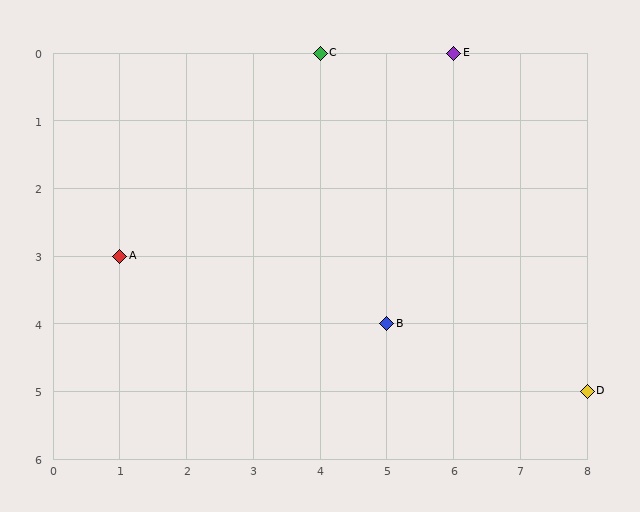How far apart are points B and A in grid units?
Points B and A are 4 columns and 1 row apart (about 4.1 grid units diagonally).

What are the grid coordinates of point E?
Point E is at grid coordinates (6, 0).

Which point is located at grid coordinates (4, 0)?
Point C is at (4, 0).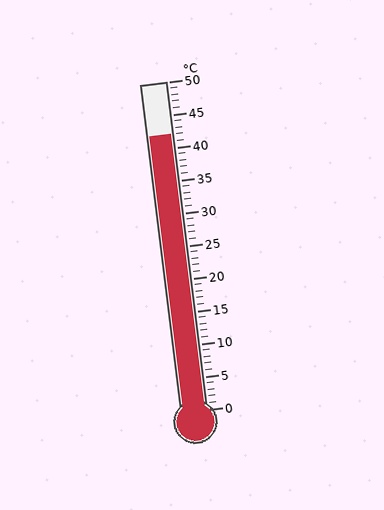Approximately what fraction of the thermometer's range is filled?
The thermometer is filled to approximately 85% of its range.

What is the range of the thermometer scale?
The thermometer scale ranges from 0°C to 50°C.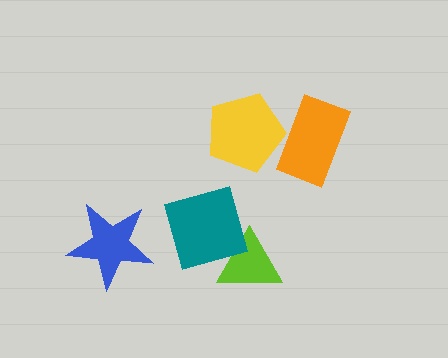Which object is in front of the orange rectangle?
The yellow pentagon is in front of the orange rectangle.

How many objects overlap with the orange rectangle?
1 object overlaps with the orange rectangle.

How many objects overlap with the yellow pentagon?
1 object overlaps with the yellow pentagon.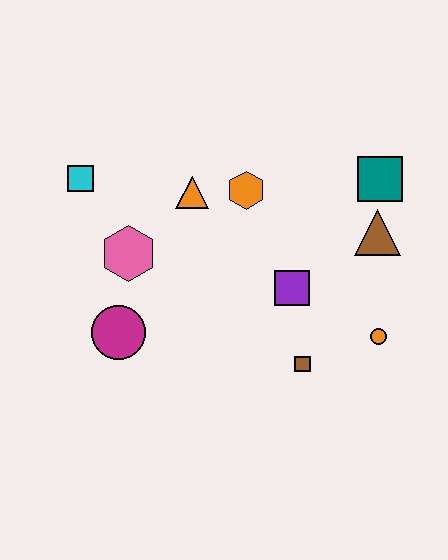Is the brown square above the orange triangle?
No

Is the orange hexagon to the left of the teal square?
Yes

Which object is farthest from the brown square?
The cyan square is farthest from the brown square.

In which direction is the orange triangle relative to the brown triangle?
The orange triangle is to the left of the brown triangle.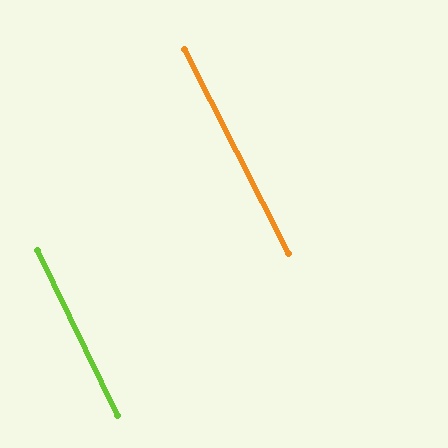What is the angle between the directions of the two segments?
Approximately 1 degree.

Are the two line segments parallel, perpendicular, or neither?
Parallel — their directions differ by only 1.4°.